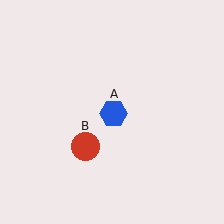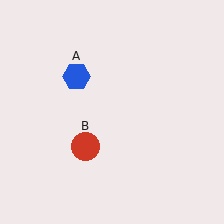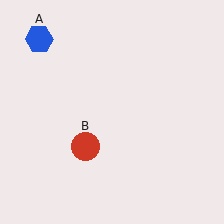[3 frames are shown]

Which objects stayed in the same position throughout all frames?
Red circle (object B) remained stationary.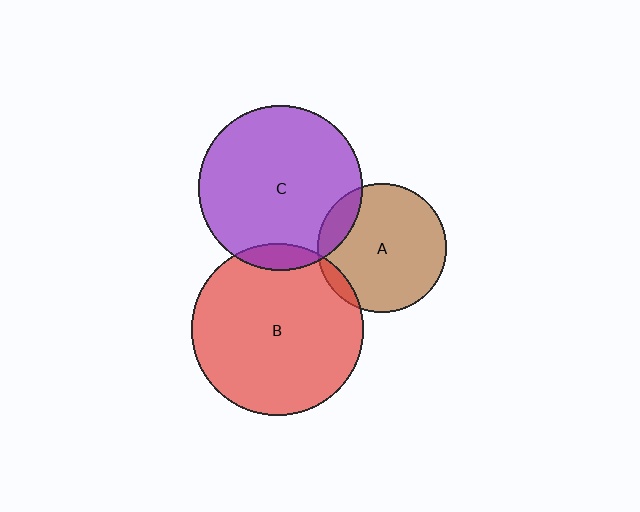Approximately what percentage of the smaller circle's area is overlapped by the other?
Approximately 10%.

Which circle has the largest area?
Circle B (red).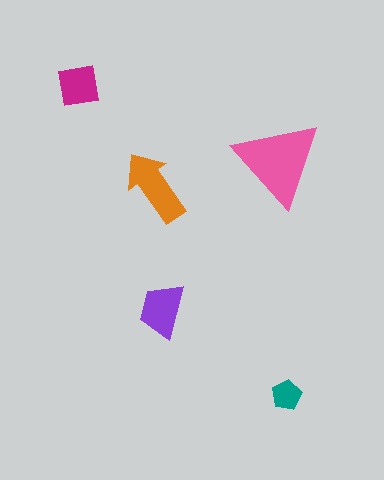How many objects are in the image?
There are 5 objects in the image.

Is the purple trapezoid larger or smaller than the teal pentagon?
Larger.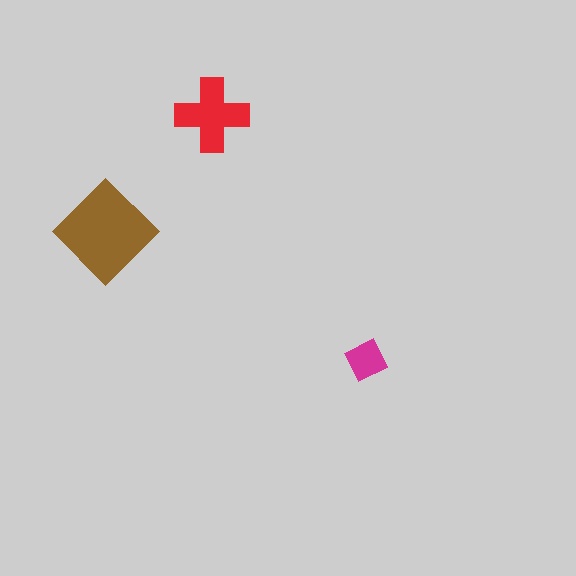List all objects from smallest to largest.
The magenta square, the red cross, the brown diamond.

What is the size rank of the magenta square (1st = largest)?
3rd.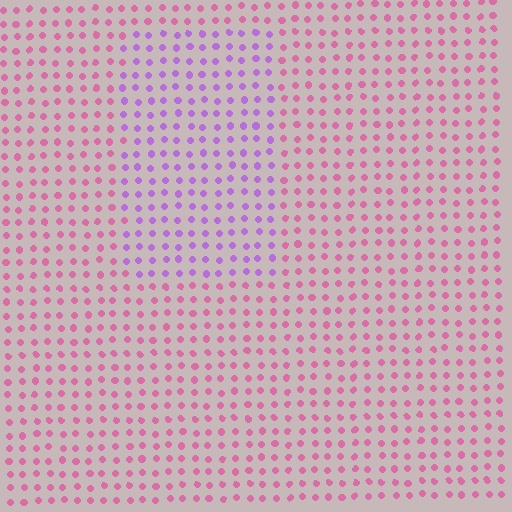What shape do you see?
I see a rectangle.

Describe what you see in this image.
The image is filled with small pink elements in a uniform arrangement. A rectangle-shaped region is visible where the elements are tinted to a slightly different hue, forming a subtle color boundary.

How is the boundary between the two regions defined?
The boundary is defined purely by a slight shift in hue (about 47 degrees). Spacing, size, and orientation are identical on both sides.